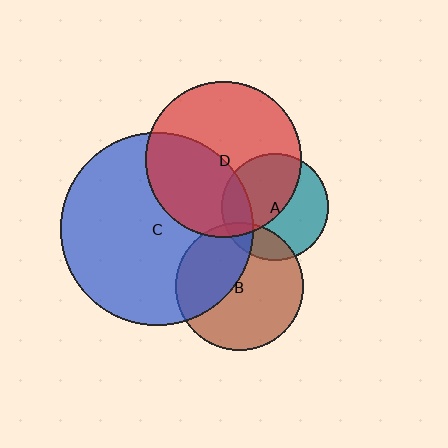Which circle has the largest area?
Circle C (blue).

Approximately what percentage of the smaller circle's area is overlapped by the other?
Approximately 20%.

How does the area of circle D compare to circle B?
Approximately 1.5 times.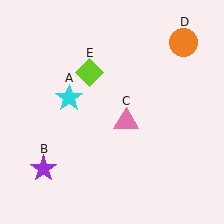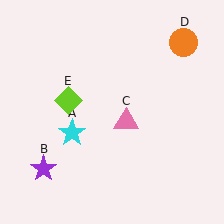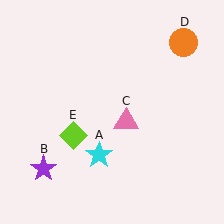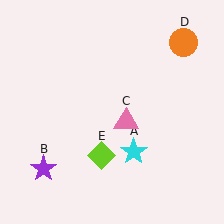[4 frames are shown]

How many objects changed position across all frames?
2 objects changed position: cyan star (object A), lime diamond (object E).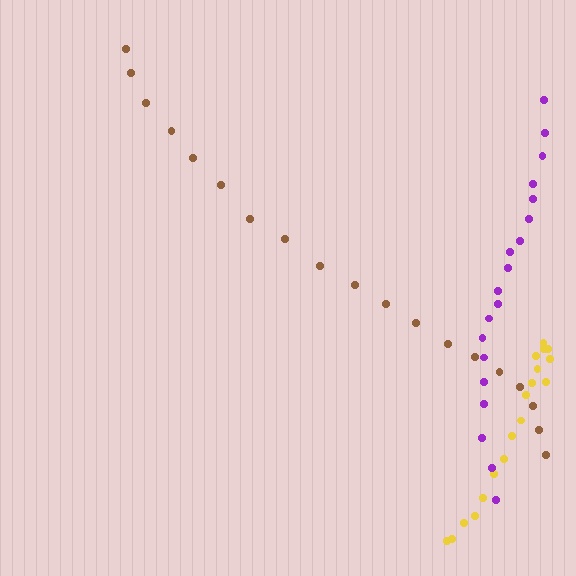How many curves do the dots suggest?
There are 3 distinct paths.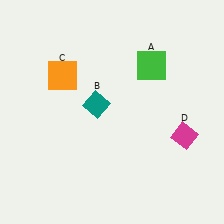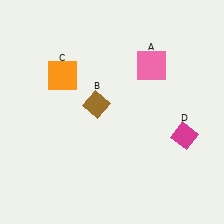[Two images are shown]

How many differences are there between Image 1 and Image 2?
There are 2 differences between the two images.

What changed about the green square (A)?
In Image 1, A is green. In Image 2, it changed to pink.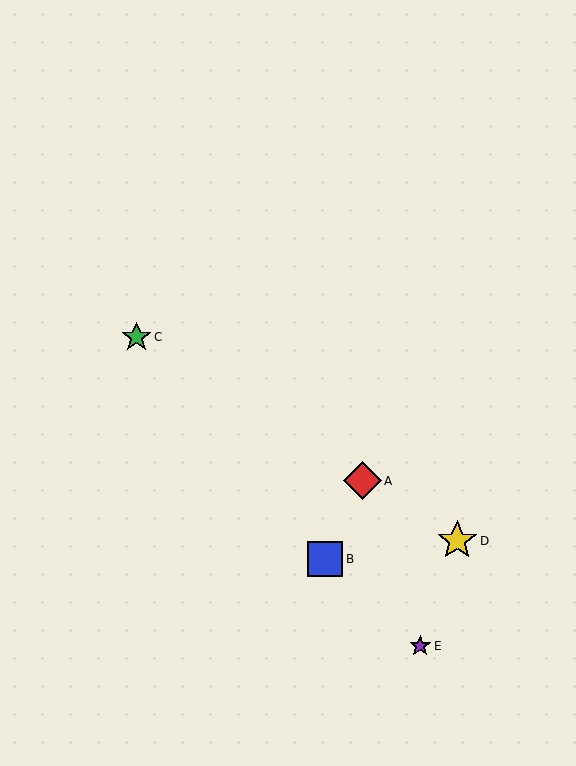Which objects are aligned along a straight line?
Objects A, C, D are aligned along a straight line.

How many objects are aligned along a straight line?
3 objects (A, C, D) are aligned along a straight line.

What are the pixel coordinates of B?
Object B is at (325, 559).